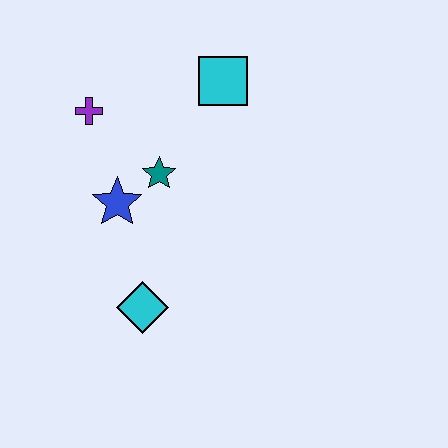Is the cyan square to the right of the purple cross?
Yes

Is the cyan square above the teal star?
Yes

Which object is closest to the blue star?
The teal star is closest to the blue star.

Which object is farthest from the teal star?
The cyan diamond is farthest from the teal star.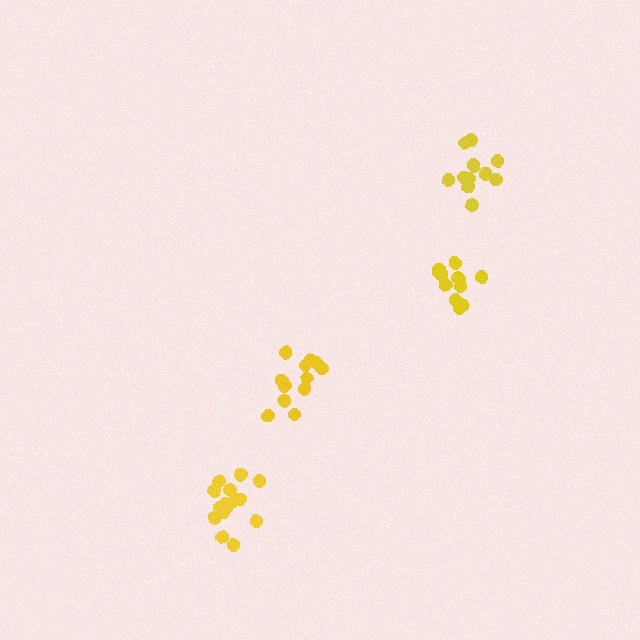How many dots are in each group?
Group 1: 12 dots, Group 2: 12 dots, Group 3: 12 dots, Group 4: 15 dots (51 total).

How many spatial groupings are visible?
There are 4 spatial groupings.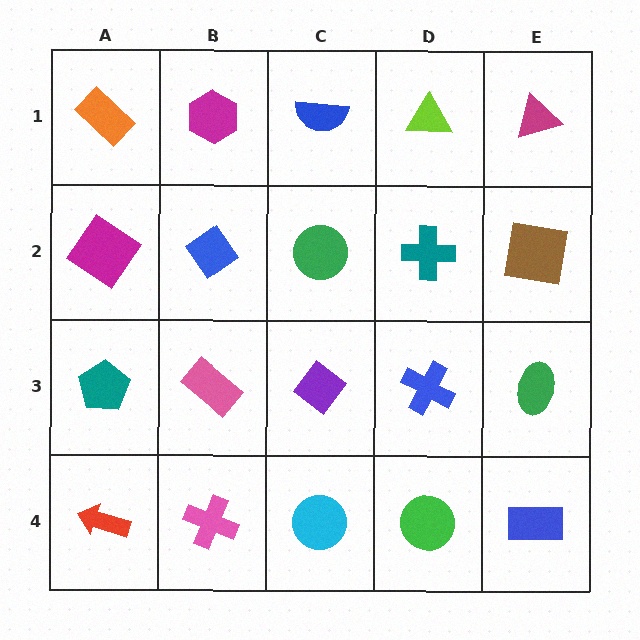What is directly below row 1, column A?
A magenta diamond.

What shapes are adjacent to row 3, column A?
A magenta diamond (row 2, column A), a red arrow (row 4, column A), a pink rectangle (row 3, column B).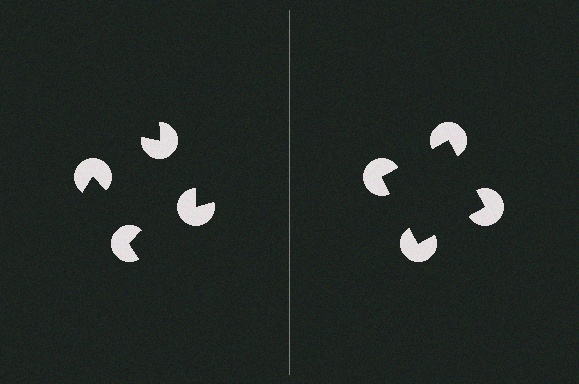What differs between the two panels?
The pac-man discs are positioned identically on both sides; only the wedge orientations differ. On the right they align to a square; on the left they are misaligned.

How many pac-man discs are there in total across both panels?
8 — 4 on each side.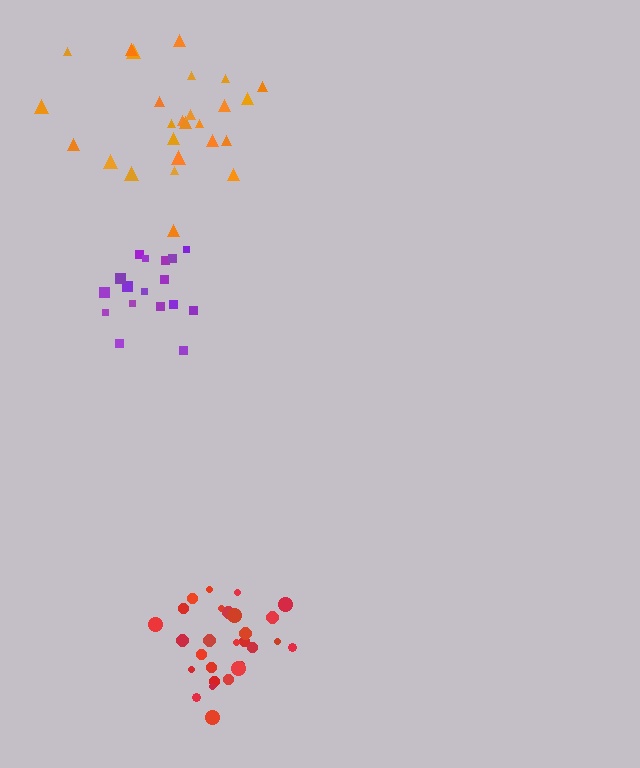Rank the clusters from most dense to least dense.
red, purple, orange.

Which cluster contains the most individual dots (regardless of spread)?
Red (29).